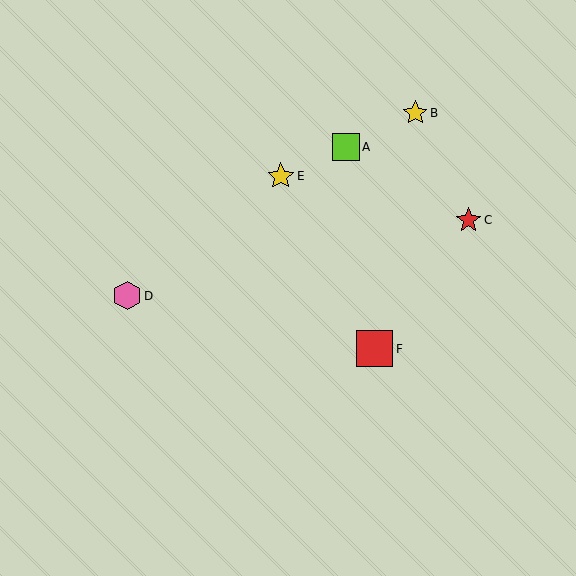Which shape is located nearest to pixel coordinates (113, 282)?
The pink hexagon (labeled D) at (127, 296) is nearest to that location.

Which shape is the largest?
The red square (labeled F) is the largest.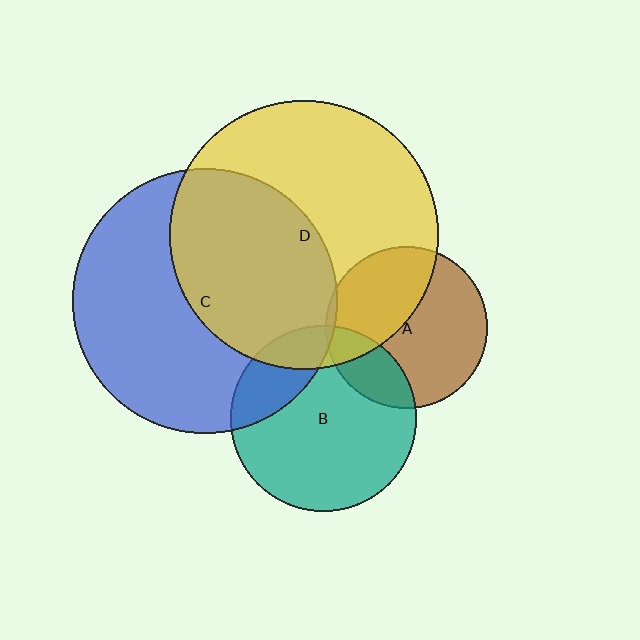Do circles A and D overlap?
Yes.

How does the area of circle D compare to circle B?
Approximately 2.1 times.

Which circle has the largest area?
Circle D (yellow).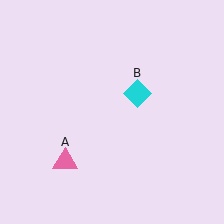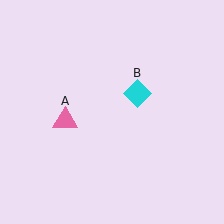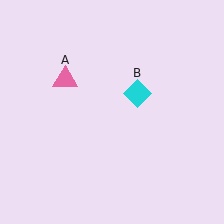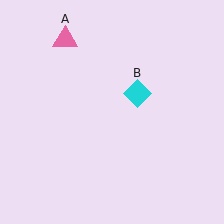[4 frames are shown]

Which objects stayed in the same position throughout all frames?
Cyan diamond (object B) remained stationary.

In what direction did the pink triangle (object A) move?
The pink triangle (object A) moved up.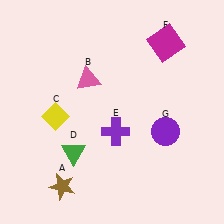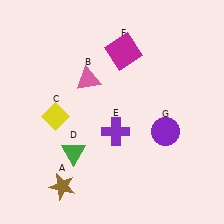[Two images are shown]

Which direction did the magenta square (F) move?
The magenta square (F) moved left.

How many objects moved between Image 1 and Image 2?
1 object moved between the two images.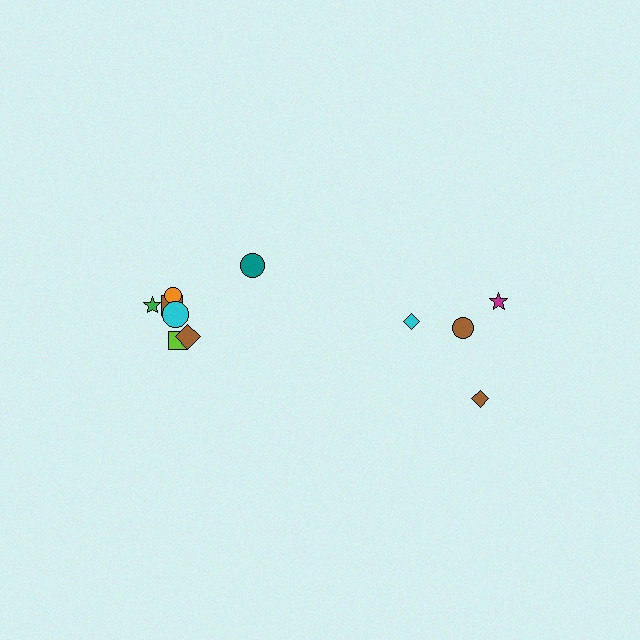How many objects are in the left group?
There are 7 objects.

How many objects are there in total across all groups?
There are 11 objects.